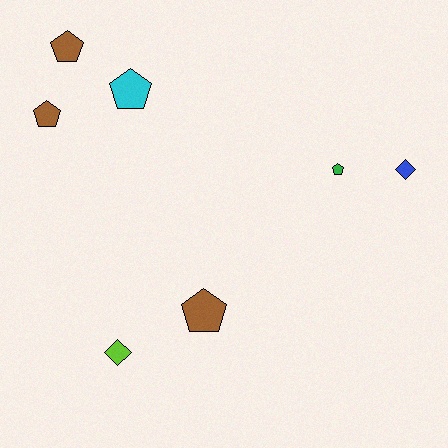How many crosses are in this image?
There are no crosses.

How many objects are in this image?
There are 7 objects.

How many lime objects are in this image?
There is 1 lime object.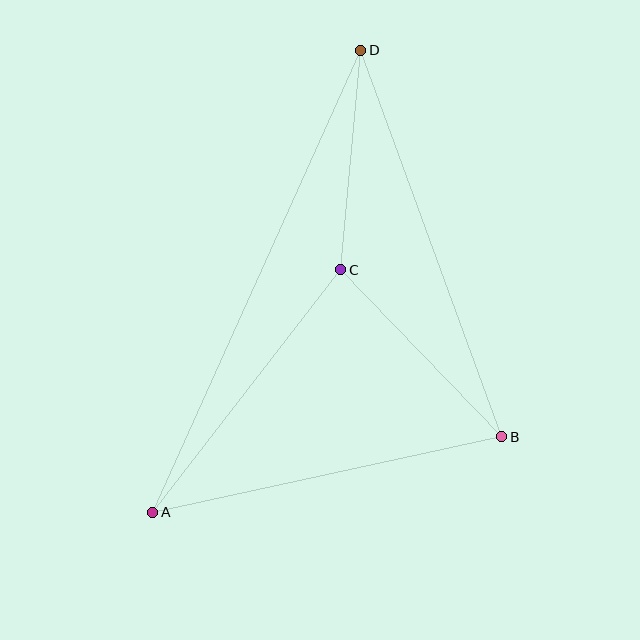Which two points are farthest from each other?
Points A and D are farthest from each other.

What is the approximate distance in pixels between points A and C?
The distance between A and C is approximately 307 pixels.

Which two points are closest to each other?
Points C and D are closest to each other.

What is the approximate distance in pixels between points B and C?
The distance between B and C is approximately 232 pixels.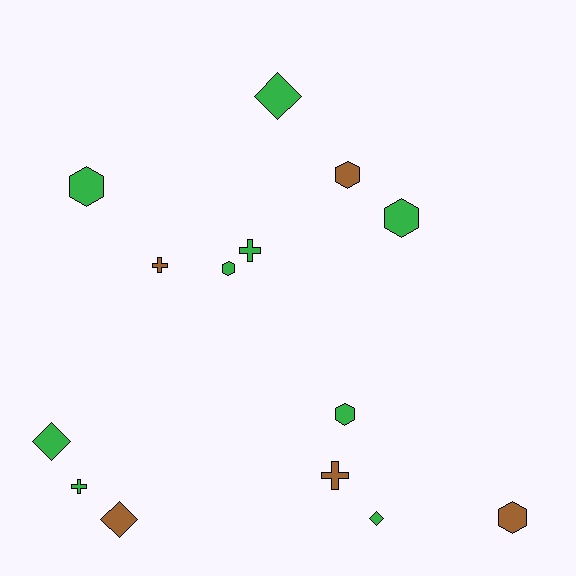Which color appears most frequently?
Green, with 9 objects.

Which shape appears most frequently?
Hexagon, with 6 objects.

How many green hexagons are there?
There are 4 green hexagons.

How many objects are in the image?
There are 14 objects.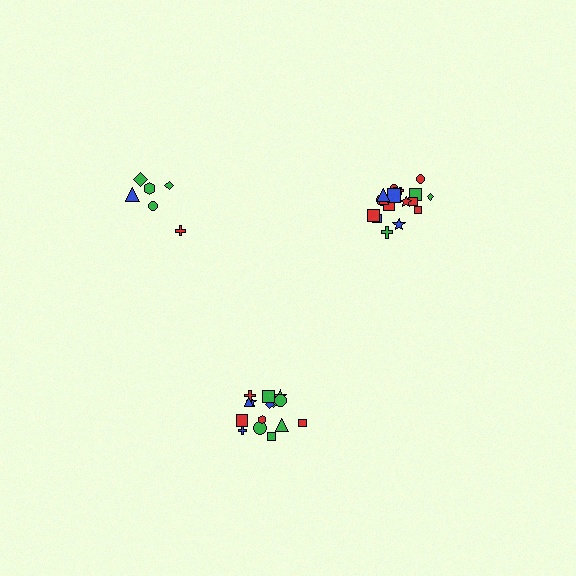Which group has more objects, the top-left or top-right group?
The top-right group.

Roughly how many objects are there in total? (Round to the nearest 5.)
Roughly 40 objects in total.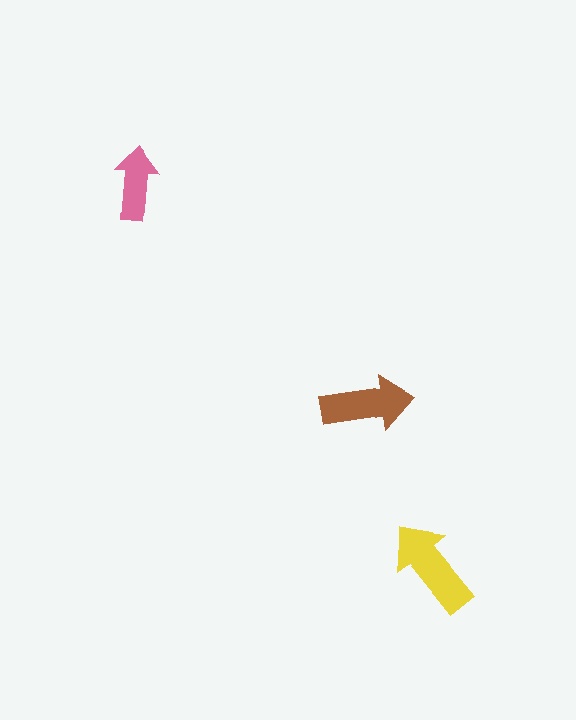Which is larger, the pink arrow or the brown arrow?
The brown one.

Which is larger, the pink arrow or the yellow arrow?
The yellow one.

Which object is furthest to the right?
The yellow arrow is rightmost.